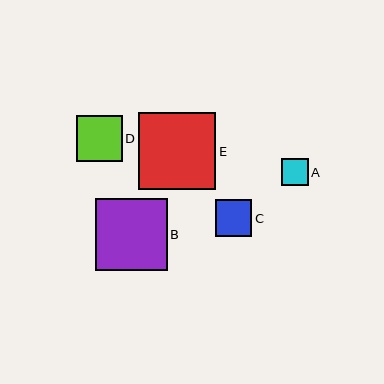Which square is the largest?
Square E is the largest with a size of approximately 77 pixels.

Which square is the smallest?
Square A is the smallest with a size of approximately 27 pixels.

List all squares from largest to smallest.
From largest to smallest: E, B, D, C, A.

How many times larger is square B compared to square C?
Square B is approximately 2.0 times the size of square C.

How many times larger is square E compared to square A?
Square E is approximately 2.9 times the size of square A.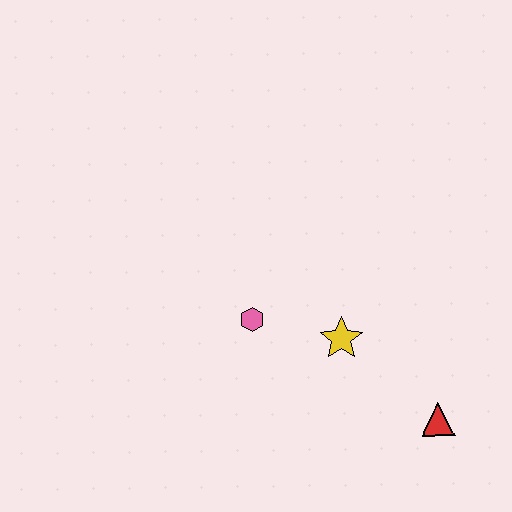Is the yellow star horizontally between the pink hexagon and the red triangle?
Yes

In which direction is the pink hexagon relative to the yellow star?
The pink hexagon is to the left of the yellow star.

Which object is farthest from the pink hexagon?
The red triangle is farthest from the pink hexagon.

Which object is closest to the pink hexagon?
The yellow star is closest to the pink hexagon.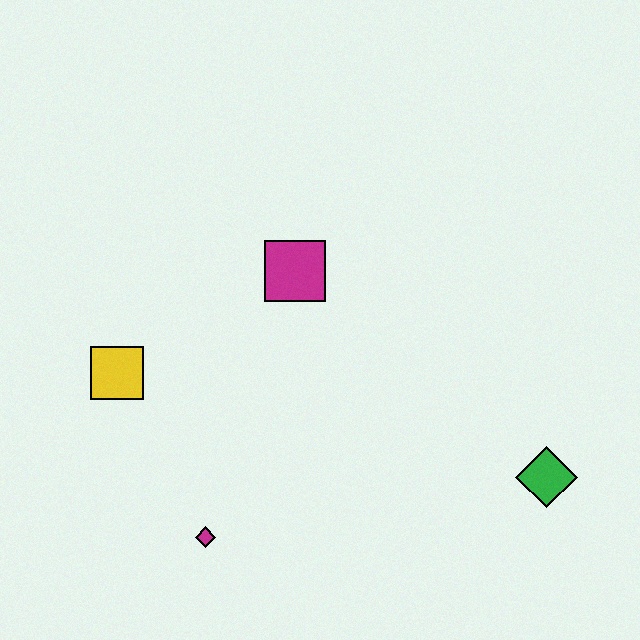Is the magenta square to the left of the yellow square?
No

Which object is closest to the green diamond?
The magenta square is closest to the green diamond.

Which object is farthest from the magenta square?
The green diamond is farthest from the magenta square.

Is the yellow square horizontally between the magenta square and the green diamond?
No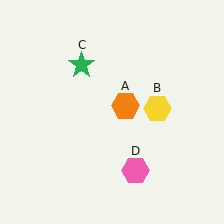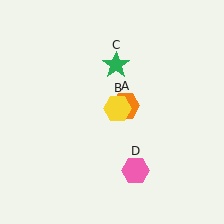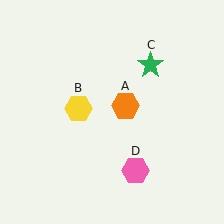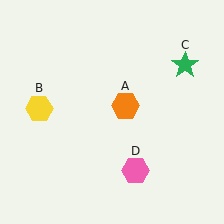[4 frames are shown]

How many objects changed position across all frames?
2 objects changed position: yellow hexagon (object B), green star (object C).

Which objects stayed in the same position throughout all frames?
Orange hexagon (object A) and pink hexagon (object D) remained stationary.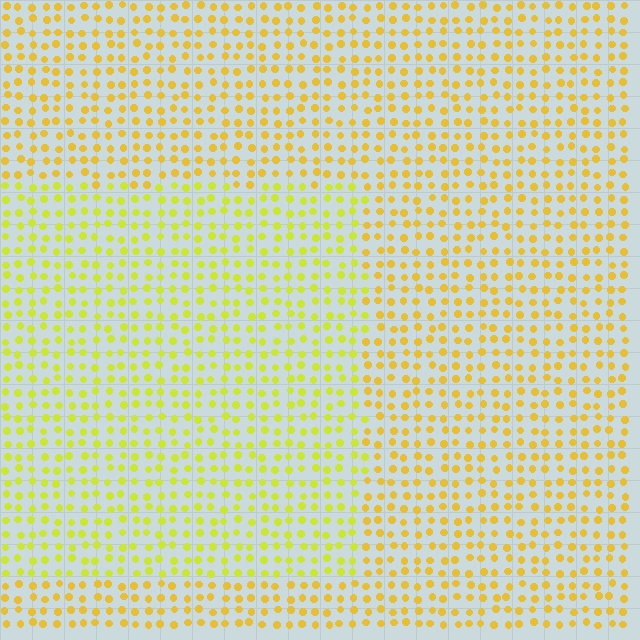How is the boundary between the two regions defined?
The boundary is defined purely by a slight shift in hue (about 24 degrees). Spacing, size, and orientation are identical on both sides.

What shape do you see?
I see a rectangle.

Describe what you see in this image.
The image is filled with small yellow elements in a uniform arrangement. A rectangle-shaped region is visible where the elements are tinted to a slightly different hue, forming a subtle color boundary.